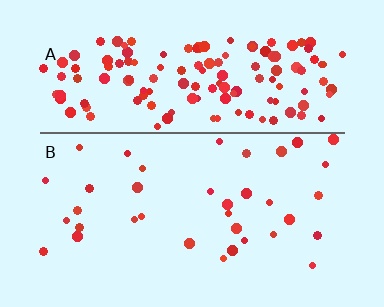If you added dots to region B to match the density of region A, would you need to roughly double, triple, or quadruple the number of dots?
Approximately quadruple.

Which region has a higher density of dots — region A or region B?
A (the top).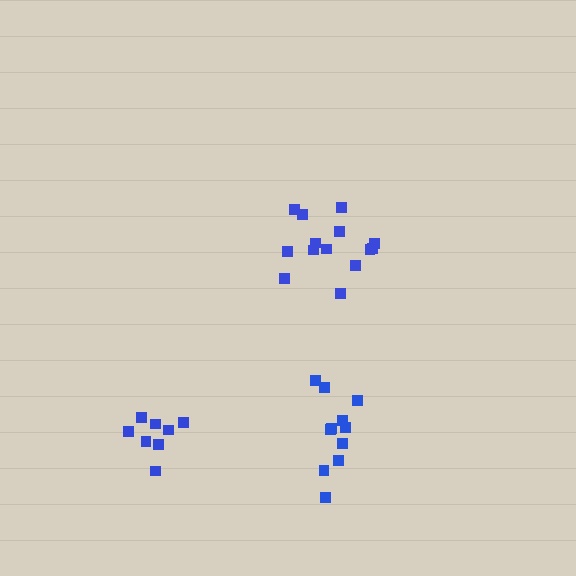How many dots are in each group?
Group 1: 14 dots, Group 2: 8 dots, Group 3: 11 dots (33 total).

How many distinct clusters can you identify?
There are 3 distinct clusters.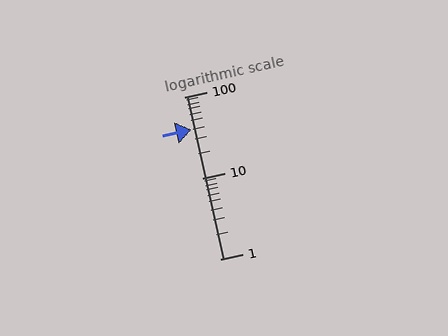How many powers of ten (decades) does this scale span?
The scale spans 2 decades, from 1 to 100.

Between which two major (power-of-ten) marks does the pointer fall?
The pointer is between 10 and 100.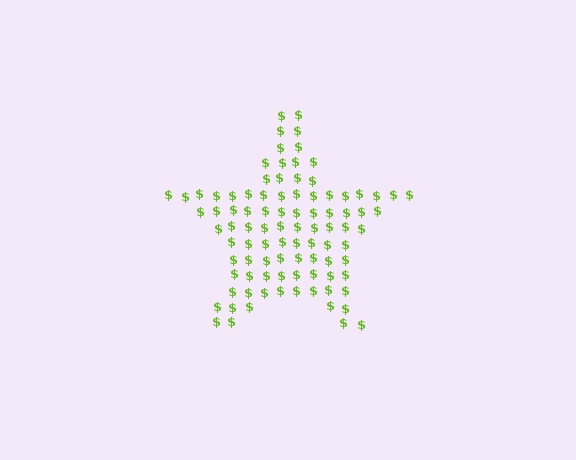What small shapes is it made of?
It is made of small dollar signs.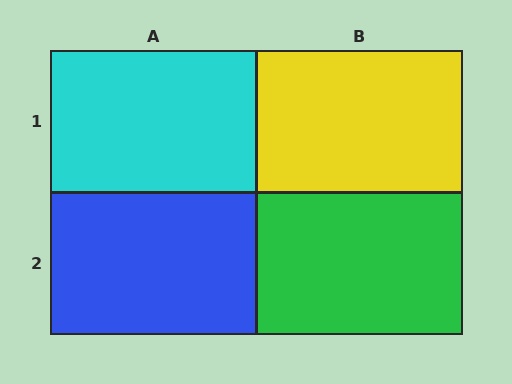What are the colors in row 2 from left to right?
Blue, green.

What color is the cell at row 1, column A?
Cyan.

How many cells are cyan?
1 cell is cyan.